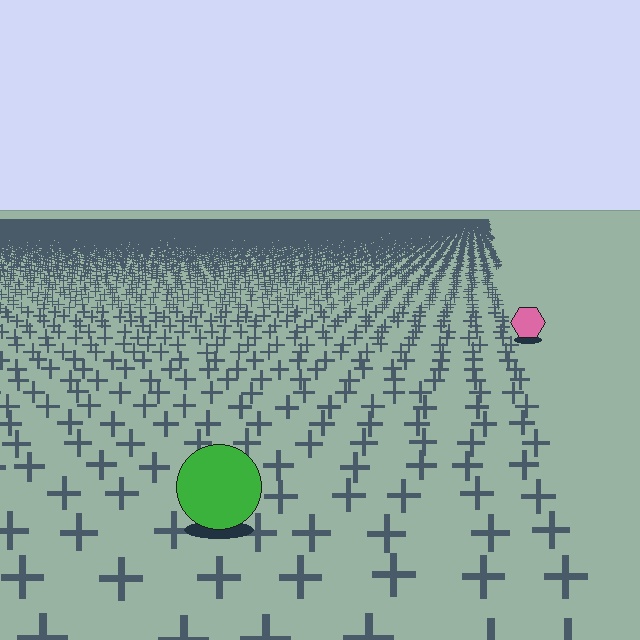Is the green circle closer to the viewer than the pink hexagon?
Yes. The green circle is closer — you can tell from the texture gradient: the ground texture is coarser near it.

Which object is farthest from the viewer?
The pink hexagon is farthest from the viewer. It appears smaller and the ground texture around it is denser.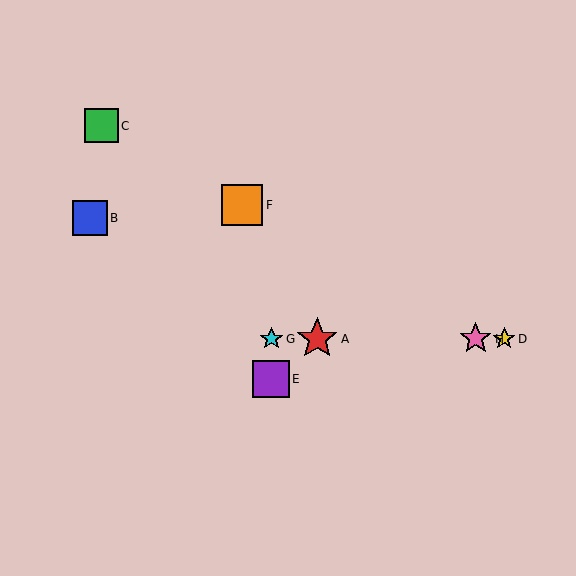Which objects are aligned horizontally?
Objects A, D, G, H are aligned horizontally.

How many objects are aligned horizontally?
4 objects (A, D, G, H) are aligned horizontally.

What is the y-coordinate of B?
Object B is at y≈218.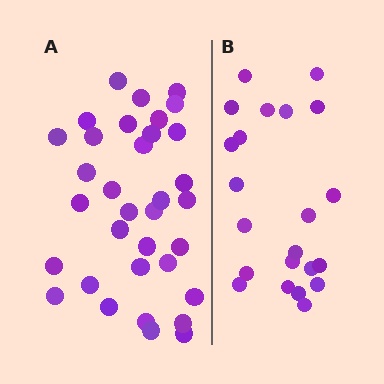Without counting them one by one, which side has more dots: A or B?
Region A (the left region) has more dots.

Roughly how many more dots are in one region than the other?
Region A has roughly 12 or so more dots than region B.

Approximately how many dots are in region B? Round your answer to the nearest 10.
About 20 dots. (The exact count is 22, which rounds to 20.)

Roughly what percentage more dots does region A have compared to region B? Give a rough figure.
About 55% more.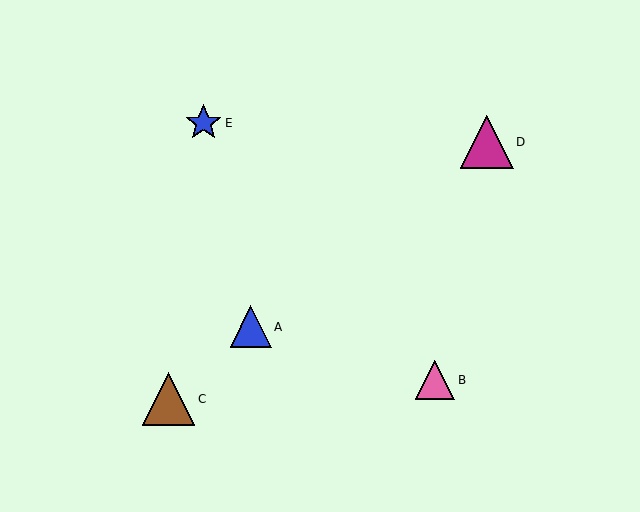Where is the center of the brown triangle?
The center of the brown triangle is at (168, 399).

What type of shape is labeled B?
Shape B is a pink triangle.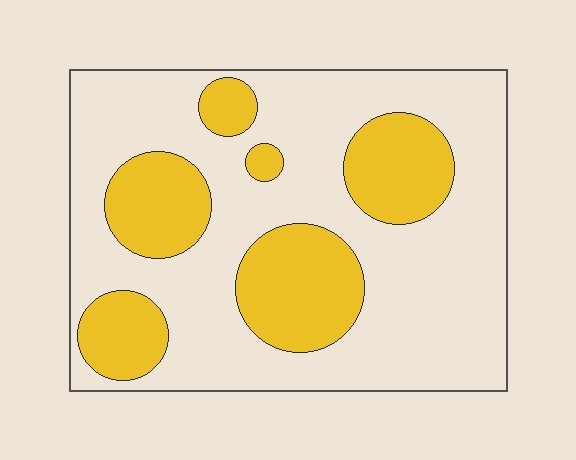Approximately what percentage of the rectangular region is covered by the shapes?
Approximately 30%.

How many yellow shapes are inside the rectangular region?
6.